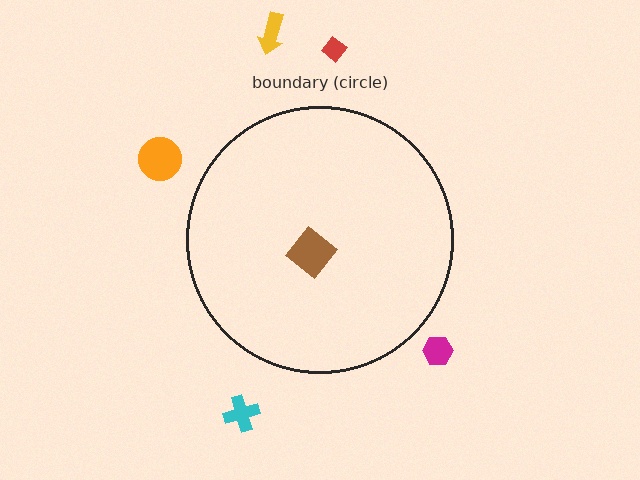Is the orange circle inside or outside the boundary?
Outside.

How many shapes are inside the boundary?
1 inside, 5 outside.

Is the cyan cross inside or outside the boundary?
Outside.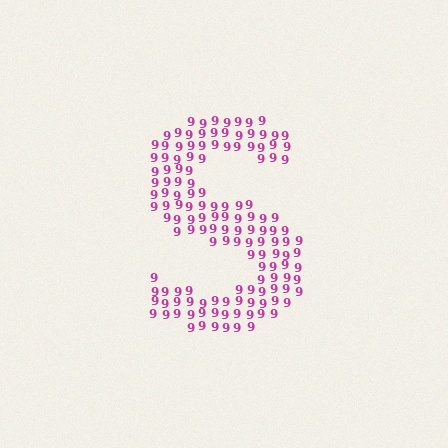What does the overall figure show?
The overall figure shows the letter S.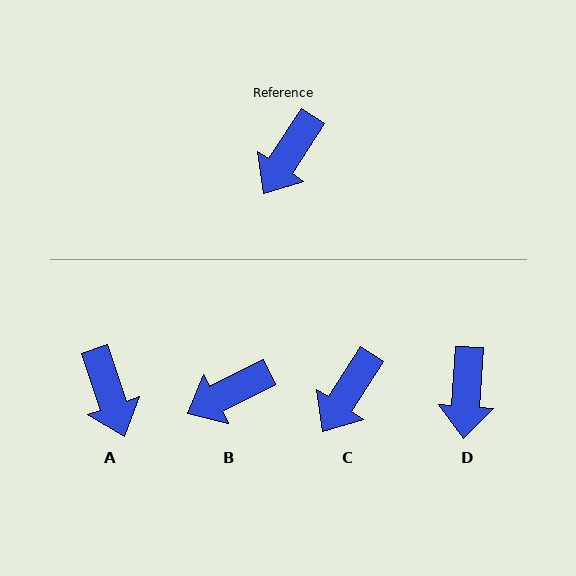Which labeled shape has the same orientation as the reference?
C.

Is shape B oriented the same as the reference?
No, it is off by about 30 degrees.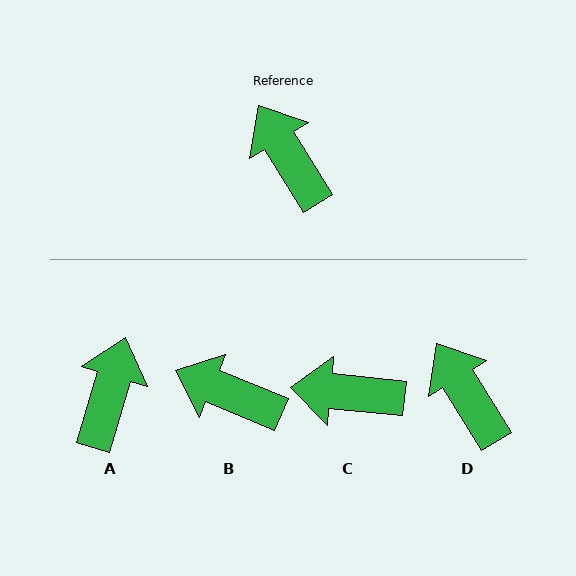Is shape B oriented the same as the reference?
No, it is off by about 36 degrees.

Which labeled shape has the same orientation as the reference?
D.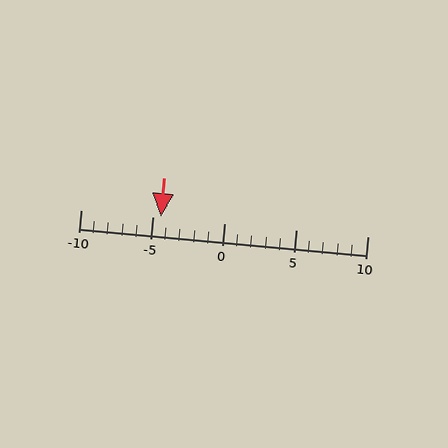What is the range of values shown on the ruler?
The ruler shows values from -10 to 10.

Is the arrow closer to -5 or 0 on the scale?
The arrow is closer to -5.